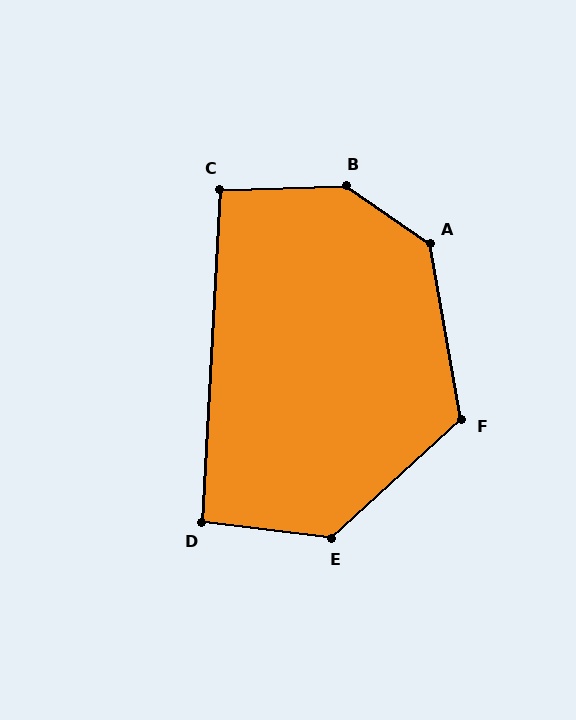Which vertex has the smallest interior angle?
D, at approximately 94 degrees.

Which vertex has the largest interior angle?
B, at approximately 144 degrees.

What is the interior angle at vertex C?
Approximately 95 degrees (approximately right).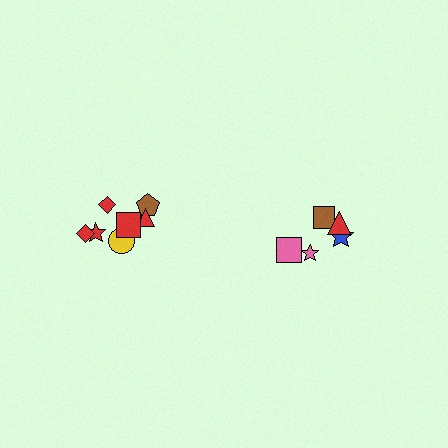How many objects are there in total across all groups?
There are 12 objects.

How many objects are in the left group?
There are 7 objects.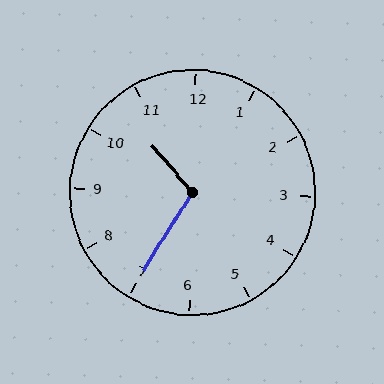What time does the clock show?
10:35.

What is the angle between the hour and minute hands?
Approximately 108 degrees.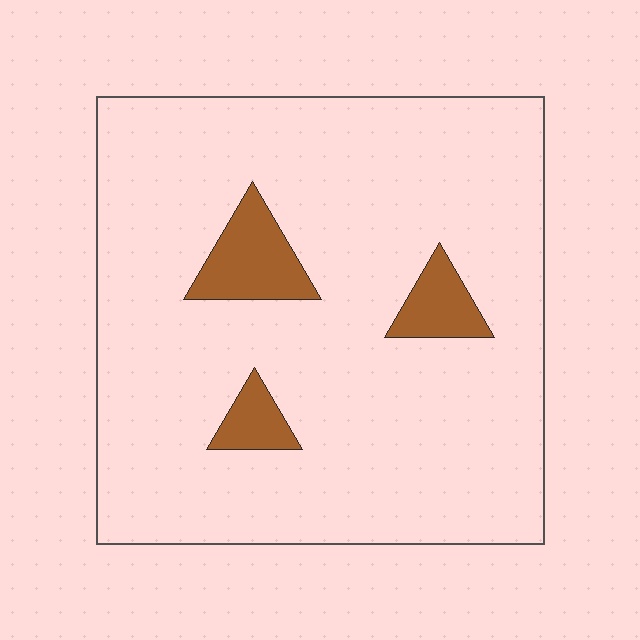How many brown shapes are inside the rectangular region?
3.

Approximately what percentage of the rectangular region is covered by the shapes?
Approximately 10%.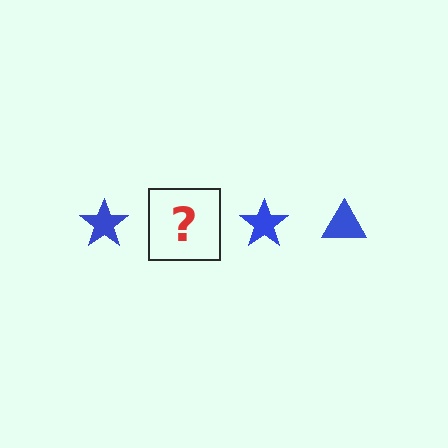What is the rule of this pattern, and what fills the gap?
The rule is that the pattern cycles through star, triangle shapes in blue. The gap should be filled with a blue triangle.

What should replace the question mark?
The question mark should be replaced with a blue triangle.